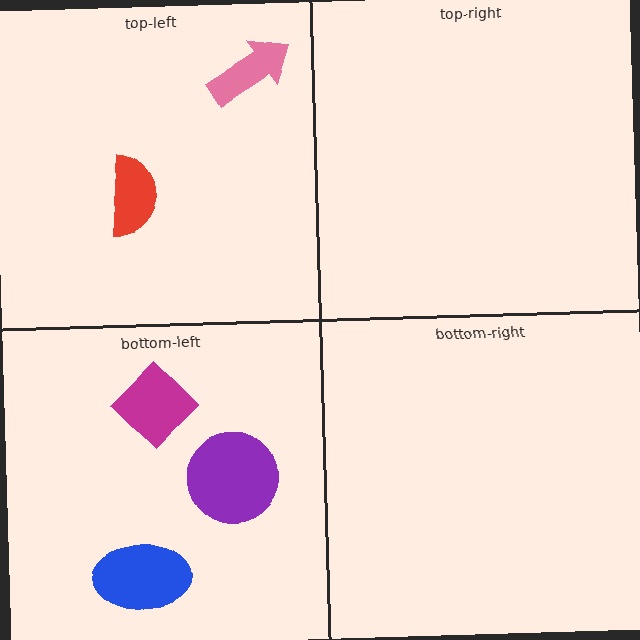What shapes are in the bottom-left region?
The magenta diamond, the purple circle, the blue ellipse.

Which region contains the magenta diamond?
The bottom-left region.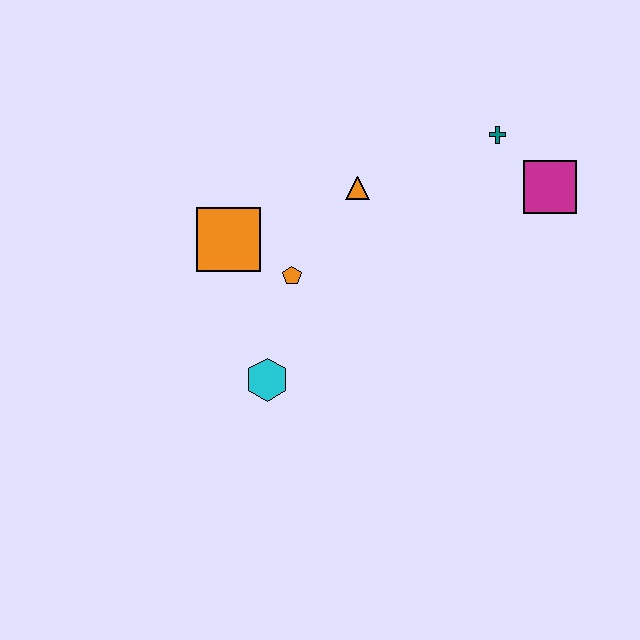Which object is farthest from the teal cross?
The cyan hexagon is farthest from the teal cross.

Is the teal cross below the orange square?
No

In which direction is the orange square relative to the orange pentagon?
The orange square is to the left of the orange pentagon.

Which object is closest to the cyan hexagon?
The orange pentagon is closest to the cyan hexagon.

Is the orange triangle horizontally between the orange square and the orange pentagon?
No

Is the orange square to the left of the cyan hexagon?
Yes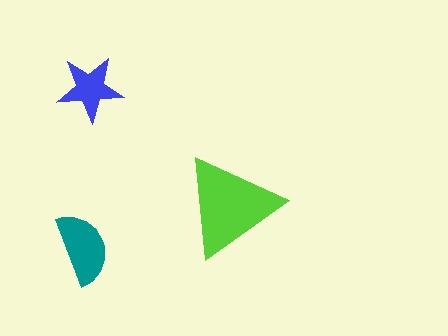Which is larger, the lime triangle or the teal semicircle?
The lime triangle.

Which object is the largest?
The lime triangle.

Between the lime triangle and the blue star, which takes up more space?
The lime triangle.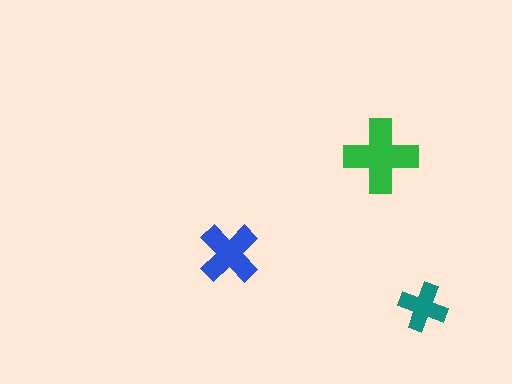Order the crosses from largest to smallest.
the green one, the blue one, the teal one.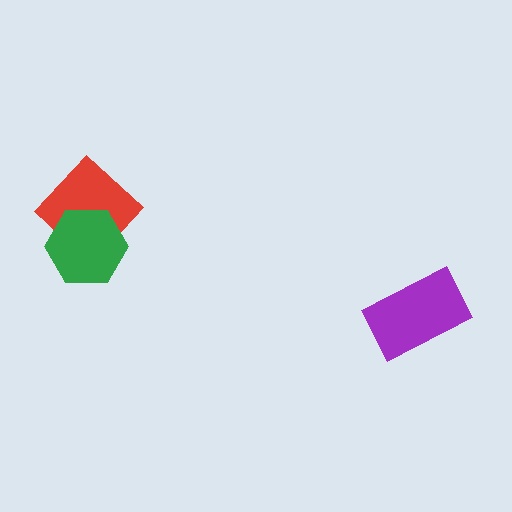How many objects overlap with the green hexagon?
1 object overlaps with the green hexagon.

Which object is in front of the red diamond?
The green hexagon is in front of the red diamond.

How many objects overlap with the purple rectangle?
0 objects overlap with the purple rectangle.